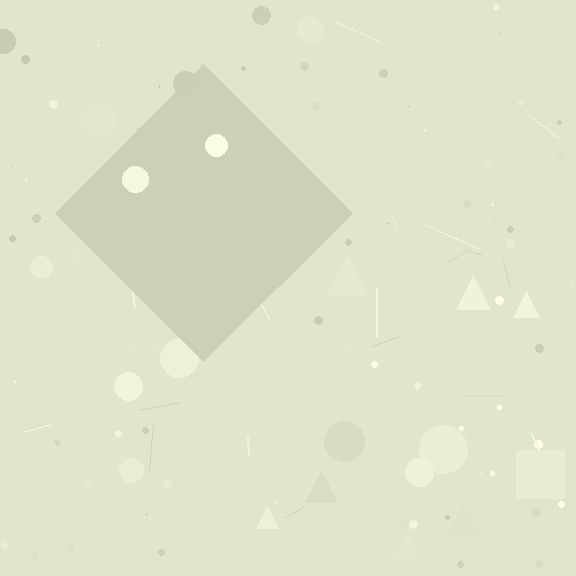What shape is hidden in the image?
A diamond is hidden in the image.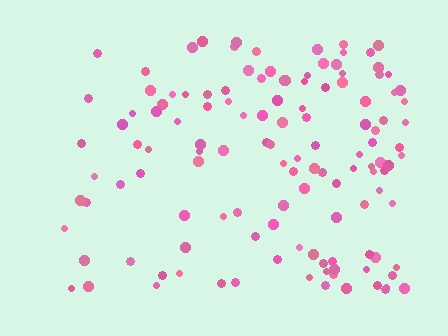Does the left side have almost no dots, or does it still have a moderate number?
Still a moderate number, just noticeably fewer than the right.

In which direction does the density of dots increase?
From left to right, with the right side densest.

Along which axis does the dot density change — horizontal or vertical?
Horizontal.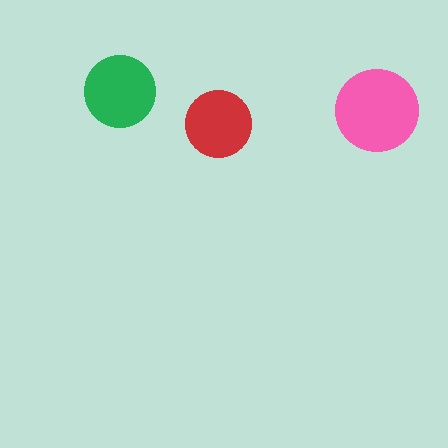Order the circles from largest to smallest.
the pink one, the green one, the red one.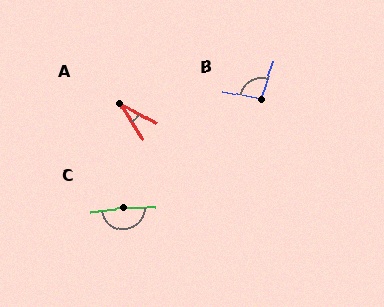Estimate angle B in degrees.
Approximately 97 degrees.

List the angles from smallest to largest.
A (27°), B (97°), C (170°).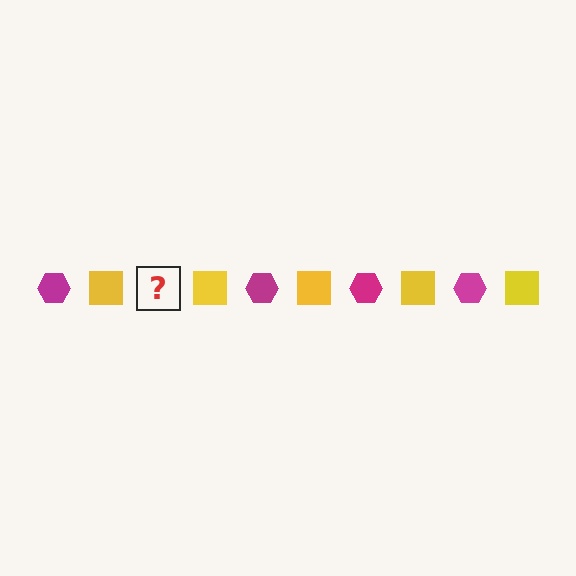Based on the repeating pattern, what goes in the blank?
The blank should be a magenta hexagon.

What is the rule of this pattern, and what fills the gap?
The rule is that the pattern alternates between magenta hexagon and yellow square. The gap should be filled with a magenta hexagon.